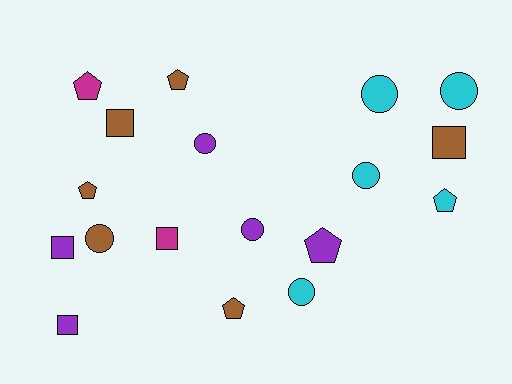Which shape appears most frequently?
Circle, with 7 objects.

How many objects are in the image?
There are 18 objects.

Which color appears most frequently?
Brown, with 6 objects.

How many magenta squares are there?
There is 1 magenta square.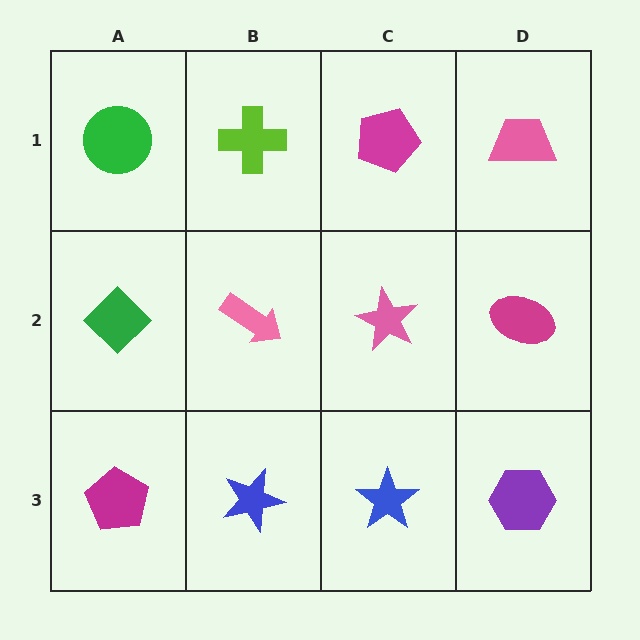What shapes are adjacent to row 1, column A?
A green diamond (row 2, column A), a lime cross (row 1, column B).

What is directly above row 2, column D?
A pink trapezoid.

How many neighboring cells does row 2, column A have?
3.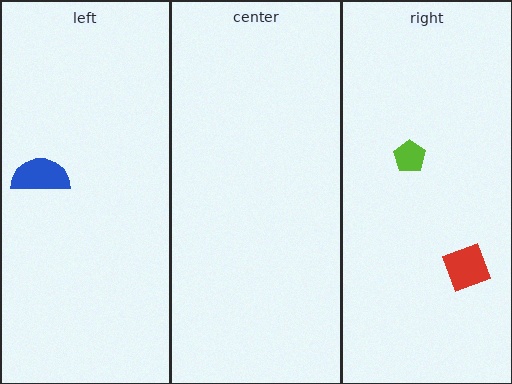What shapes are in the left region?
The blue semicircle.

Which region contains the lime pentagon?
The right region.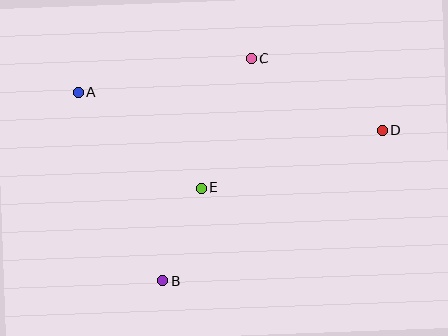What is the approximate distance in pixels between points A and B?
The distance between A and B is approximately 206 pixels.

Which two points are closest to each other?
Points B and E are closest to each other.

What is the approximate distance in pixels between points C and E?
The distance between C and E is approximately 139 pixels.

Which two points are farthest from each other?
Points A and D are farthest from each other.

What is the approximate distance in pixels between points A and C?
The distance between A and C is approximately 176 pixels.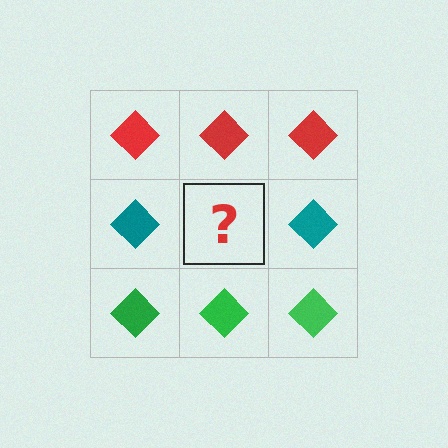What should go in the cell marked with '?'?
The missing cell should contain a teal diamond.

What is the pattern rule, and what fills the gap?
The rule is that each row has a consistent color. The gap should be filled with a teal diamond.